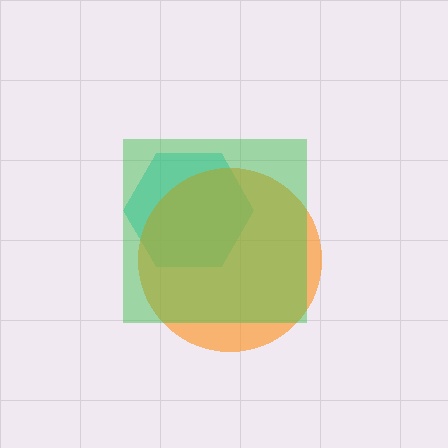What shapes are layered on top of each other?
The layered shapes are: a cyan hexagon, an orange circle, a green square.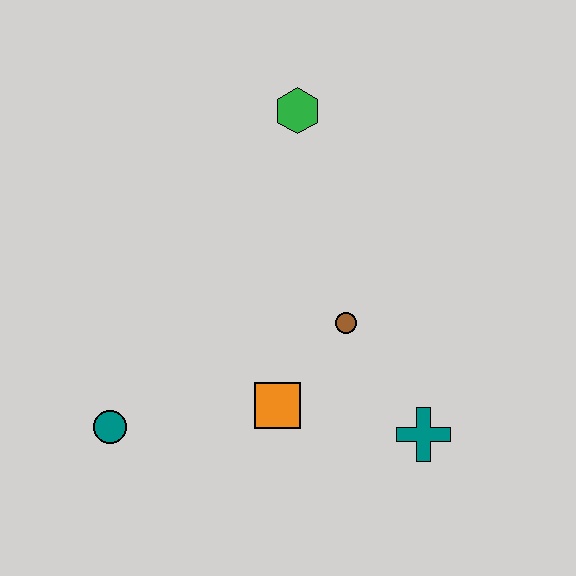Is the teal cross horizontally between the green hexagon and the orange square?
No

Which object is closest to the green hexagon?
The brown circle is closest to the green hexagon.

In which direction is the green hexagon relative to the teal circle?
The green hexagon is above the teal circle.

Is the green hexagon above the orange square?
Yes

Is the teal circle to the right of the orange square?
No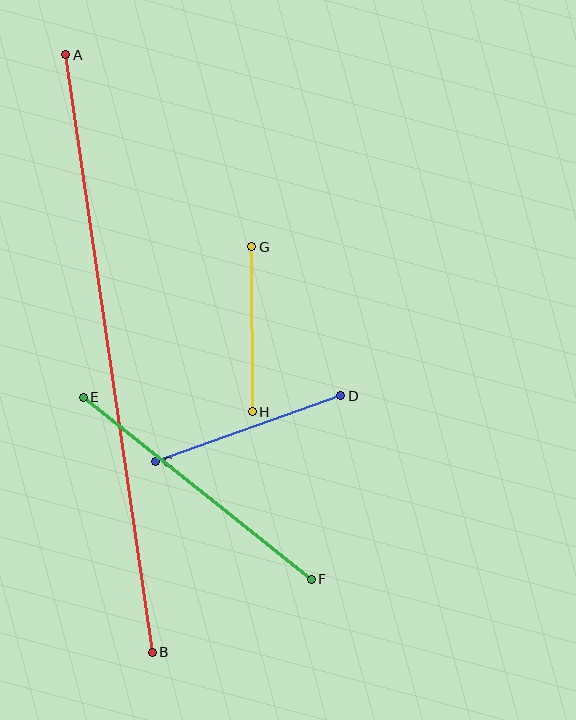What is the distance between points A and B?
The distance is approximately 604 pixels.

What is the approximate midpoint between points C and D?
The midpoint is at approximately (248, 429) pixels.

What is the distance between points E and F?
The distance is approximately 292 pixels.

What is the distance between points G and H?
The distance is approximately 165 pixels.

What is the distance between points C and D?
The distance is approximately 196 pixels.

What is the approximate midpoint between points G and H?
The midpoint is at approximately (252, 329) pixels.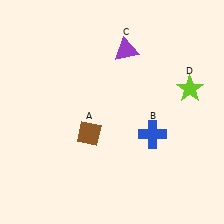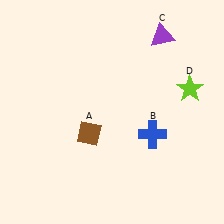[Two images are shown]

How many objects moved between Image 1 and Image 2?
1 object moved between the two images.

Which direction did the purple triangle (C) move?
The purple triangle (C) moved right.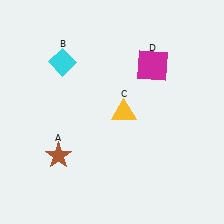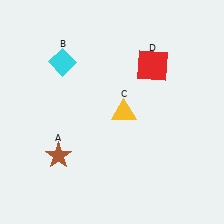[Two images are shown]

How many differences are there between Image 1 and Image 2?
There is 1 difference between the two images.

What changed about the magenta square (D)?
In Image 1, D is magenta. In Image 2, it changed to red.